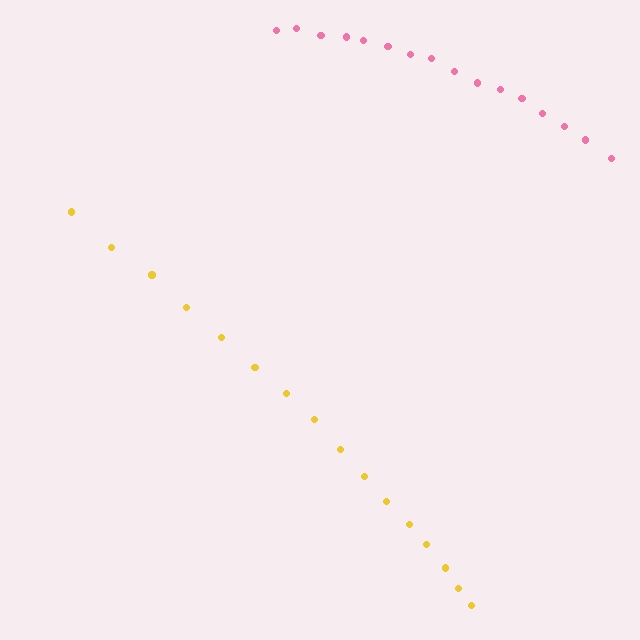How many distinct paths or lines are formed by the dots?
There are 2 distinct paths.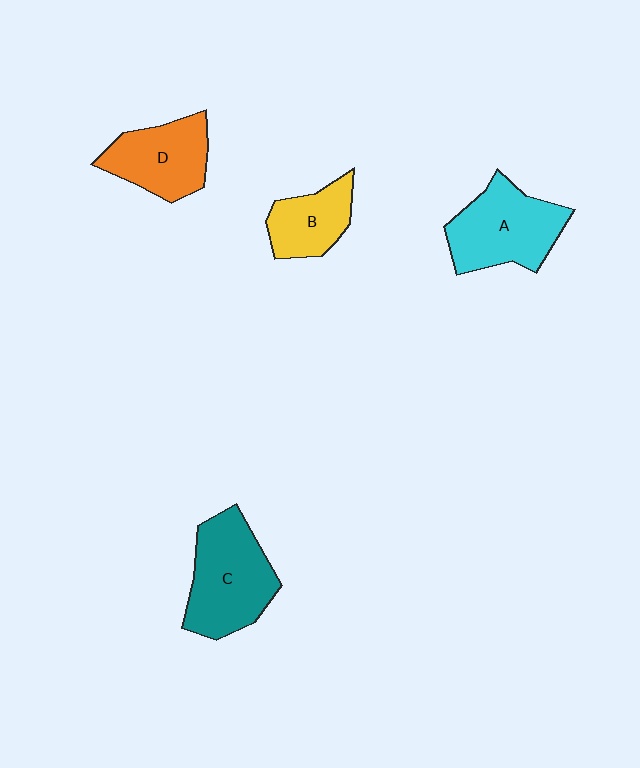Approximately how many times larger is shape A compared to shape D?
Approximately 1.2 times.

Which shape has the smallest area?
Shape B (yellow).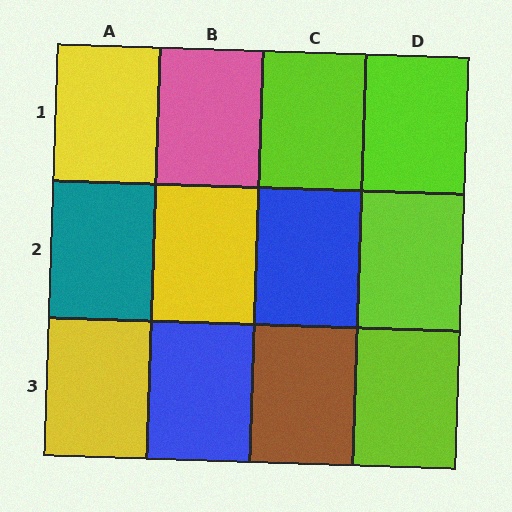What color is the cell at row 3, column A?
Yellow.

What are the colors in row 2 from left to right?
Teal, yellow, blue, lime.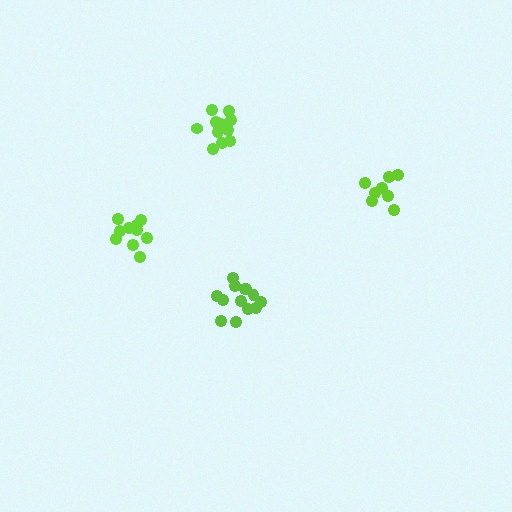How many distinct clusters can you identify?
There are 4 distinct clusters.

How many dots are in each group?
Group 1: 10 dots, Group 2: 12 dots, Group 3: 13 dots, Group 4: 8 dots (43 total).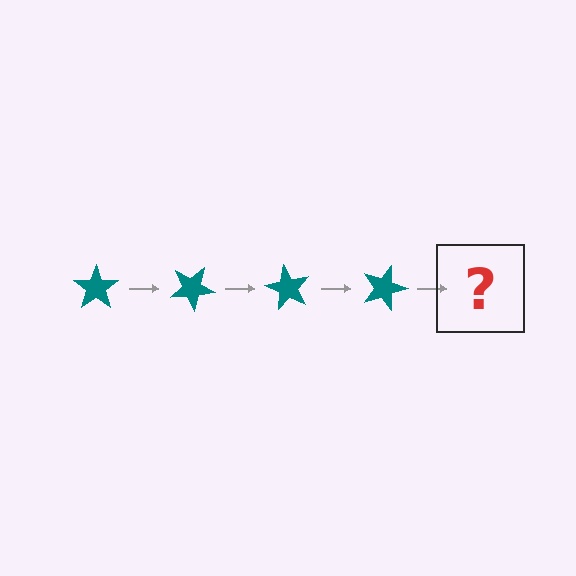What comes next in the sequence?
The next element should be a teal star rotated 120 degrees.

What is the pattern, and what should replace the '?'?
The pattern is that the star rotates 30 degrees each step. The '?' should be a teal star rotated 120 degrees.